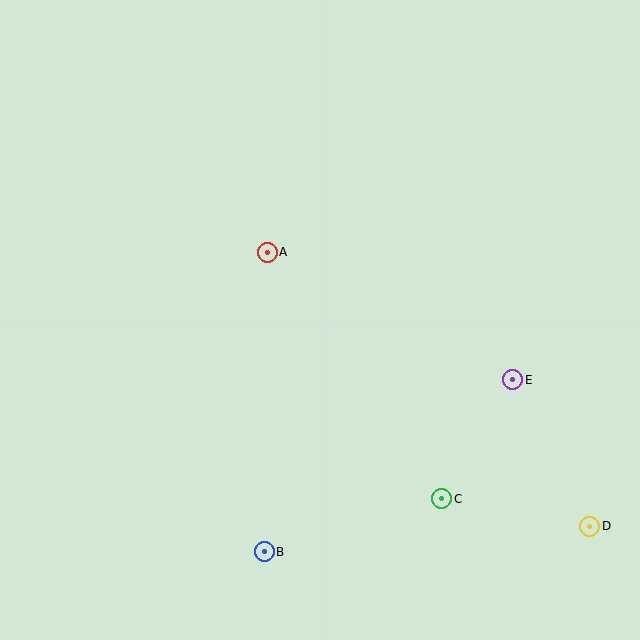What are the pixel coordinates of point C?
Point C is at (442, 499).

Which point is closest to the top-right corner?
Point E is closest to the top-right corner.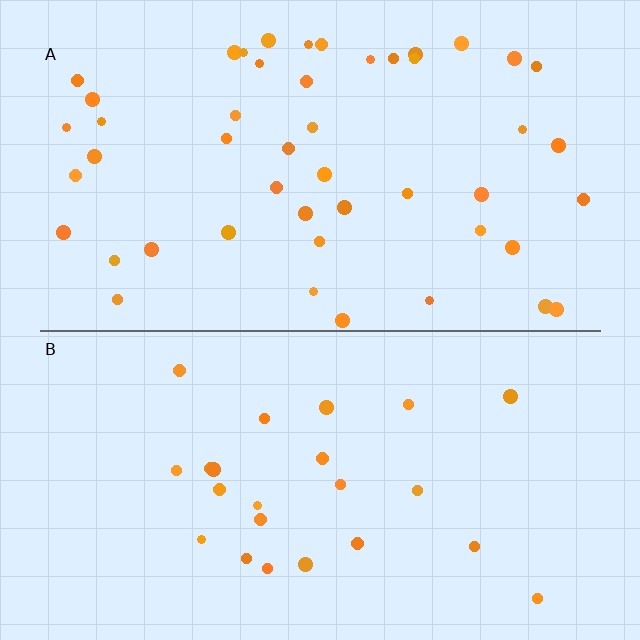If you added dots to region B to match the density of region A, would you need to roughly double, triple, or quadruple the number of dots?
Approximately double.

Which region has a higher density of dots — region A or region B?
A (the top).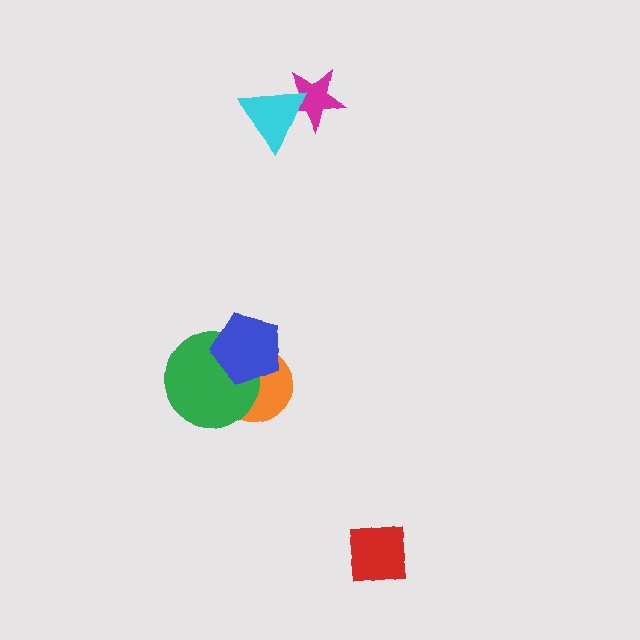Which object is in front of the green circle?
The blue pentagon is in front of the green circle.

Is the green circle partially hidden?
Yes, it is partially covered by another shape.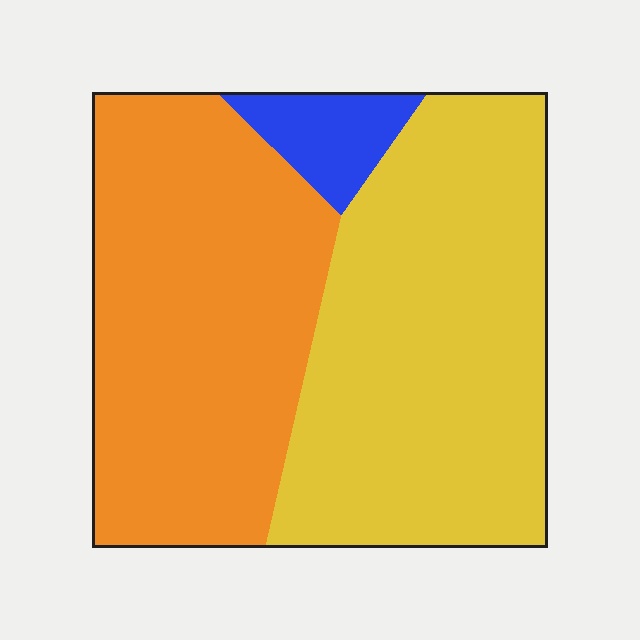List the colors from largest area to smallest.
From largest to smallest: yellow, orange, blue.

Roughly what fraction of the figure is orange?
Orange covers 45% of the figure.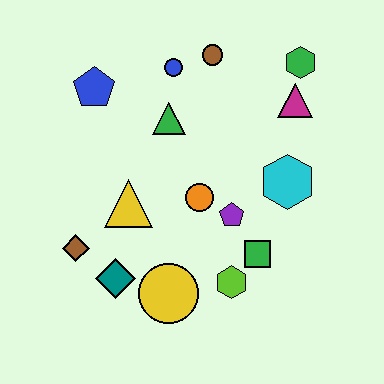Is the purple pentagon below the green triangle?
Yes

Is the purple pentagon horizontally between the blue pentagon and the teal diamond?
No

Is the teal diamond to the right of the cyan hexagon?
No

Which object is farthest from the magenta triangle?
The brown diamond is farthest from the magenta triangle.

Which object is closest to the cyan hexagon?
The purple pentagon is closest to the cyan hexagon.